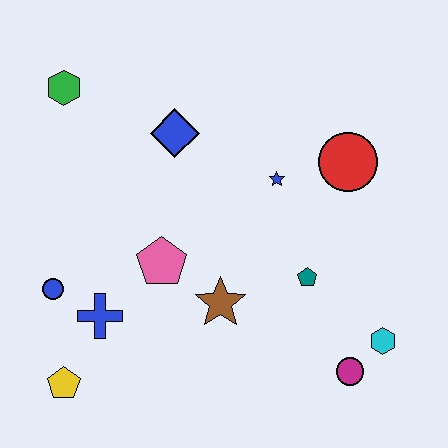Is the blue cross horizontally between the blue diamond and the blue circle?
Yes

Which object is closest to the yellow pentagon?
The blue cross is closest to the yellow pentagon.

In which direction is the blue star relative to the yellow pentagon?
The blue star is to the right of the yellow pentagon.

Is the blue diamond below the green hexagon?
Yes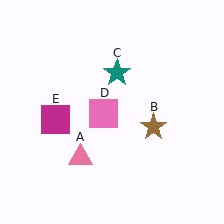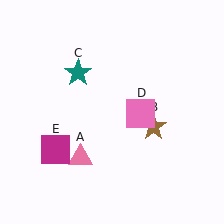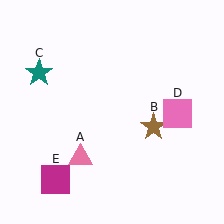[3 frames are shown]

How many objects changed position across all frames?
3 objects changed position: teal star (object C), pink square (object D), magenta square (object E).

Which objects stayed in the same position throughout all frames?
Pink triangle (object A) and brown star (object B) remained stationary.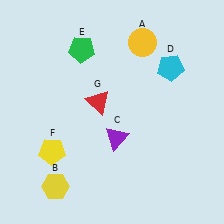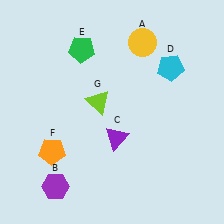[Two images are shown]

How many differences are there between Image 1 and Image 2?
There are 3 differences between the two images.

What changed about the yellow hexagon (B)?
In Image 1, B is yellow. In Image 2, it changed to purple.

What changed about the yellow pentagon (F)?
In Image 1, F is yellow. In Image 2, it changed to orange.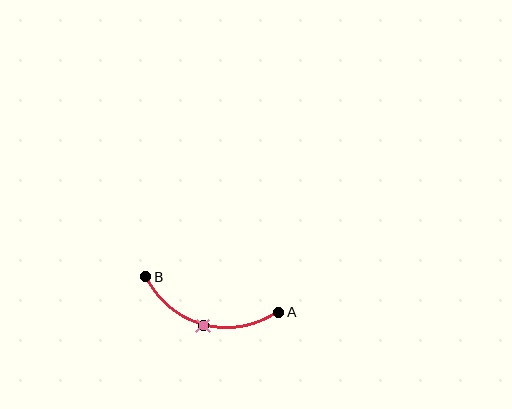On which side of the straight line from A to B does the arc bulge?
The arc bulges below the straight line connecting A and B.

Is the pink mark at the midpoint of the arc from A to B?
Yes. The pink mark lies on the arc at equal arc-length from both A and B — it is the arc midpoint.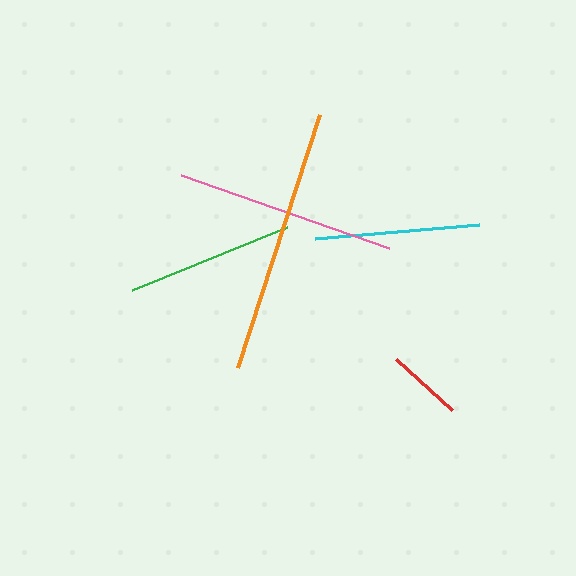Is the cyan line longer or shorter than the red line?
The cyan line is longer than the red line.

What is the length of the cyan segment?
The cyan segment is approximately 164 pixels long.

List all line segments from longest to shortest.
From longest to shortest: orange, pink, green, cyan, red.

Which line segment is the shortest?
The red line is the shortest at approximately 76 pixels.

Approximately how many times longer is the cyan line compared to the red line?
The cyan line is approximately 2.2 times the length of the red line.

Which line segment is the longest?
The orange line is the longest at approximately 266 pixels.